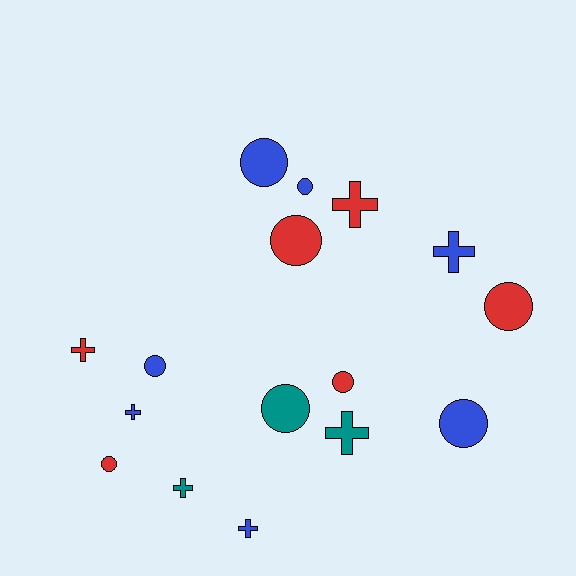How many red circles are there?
There are 4 red circles.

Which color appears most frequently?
Blue, with 7 objects.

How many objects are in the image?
There are 16 objects.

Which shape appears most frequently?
Circle, with 9 objects.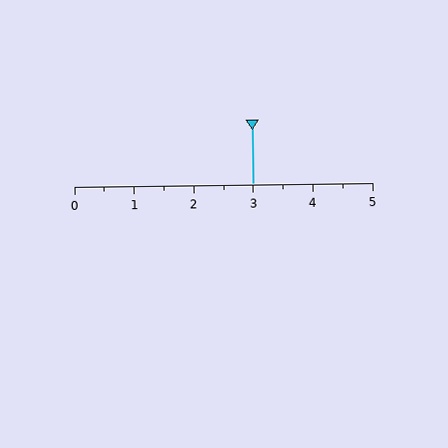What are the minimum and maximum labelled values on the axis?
The axis runs from 0 to 5.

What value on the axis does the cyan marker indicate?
The marker indicates approximately 3.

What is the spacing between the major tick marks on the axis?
The major ticks are spaced 1 apart.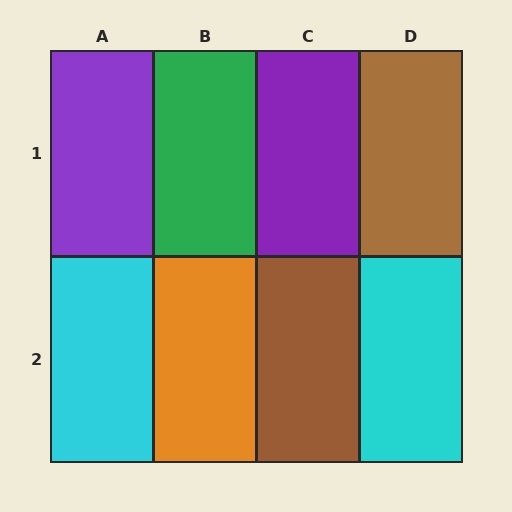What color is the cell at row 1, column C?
Purple.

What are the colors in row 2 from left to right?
Cyan, orange, brown, cyan.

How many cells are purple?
2 cells are purple.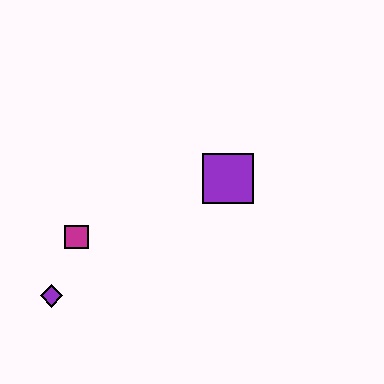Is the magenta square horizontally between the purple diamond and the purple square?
Yes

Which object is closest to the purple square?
The magenta square is closest to the purple square.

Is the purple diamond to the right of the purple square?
No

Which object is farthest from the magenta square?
The purple square is farthest from the magenta square.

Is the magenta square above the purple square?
No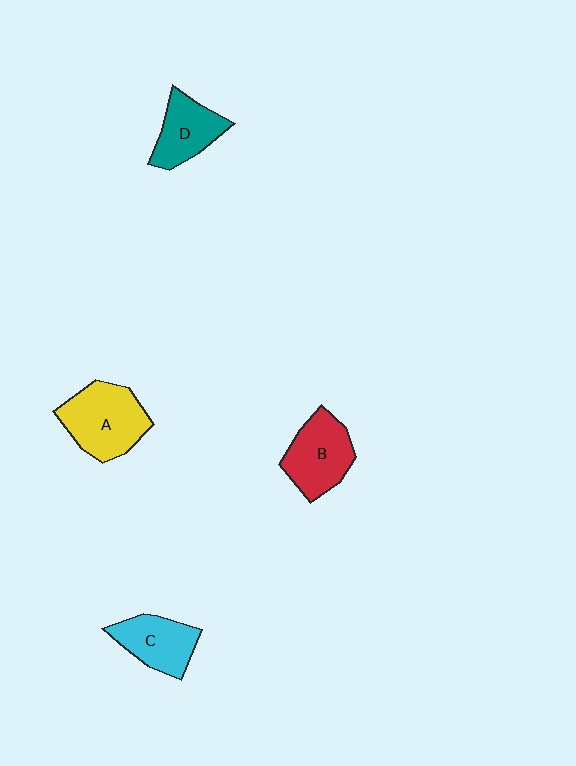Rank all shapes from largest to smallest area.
From largest to smallest: A (yellow), B (red), C (cyan), D (teal).